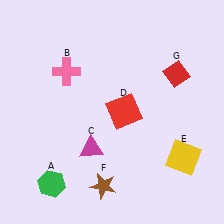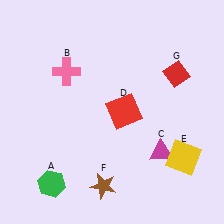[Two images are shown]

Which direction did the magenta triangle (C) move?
The magenta triangle (C) moved right.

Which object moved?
The magenta triangle (C) moved right.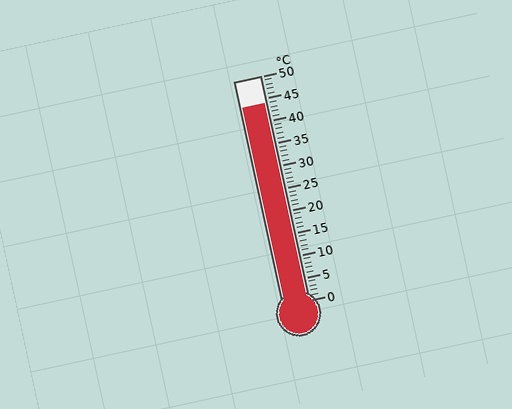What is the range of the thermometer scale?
The thermometer scale ranges from 0°C to 50°C.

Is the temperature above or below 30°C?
The temperature is above 30°C.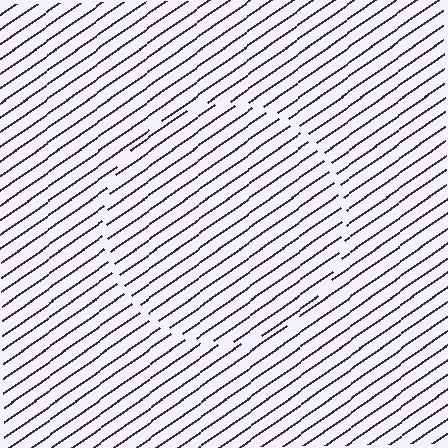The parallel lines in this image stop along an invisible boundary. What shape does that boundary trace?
An illusory circle. The interior of the shape contains the same grating, shifted by half a period — the contour is defined by the phase discontinuity where line-ends from the inner and outer gratings abut.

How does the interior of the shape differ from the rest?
The interior of the shape contains the same grating, shifted by half a period — the contour is defined by the phase discontinuity where line-ends from the inner and outer gratings abut.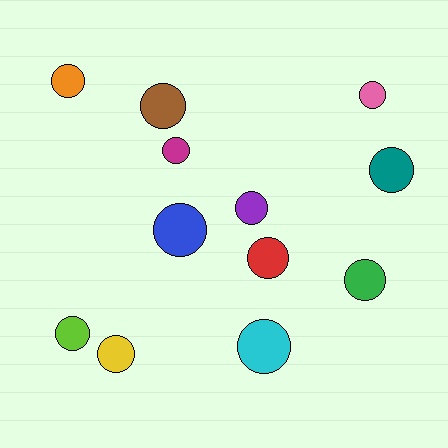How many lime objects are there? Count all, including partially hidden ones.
There is 1 lime object.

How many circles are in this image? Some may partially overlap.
There are 12 circles.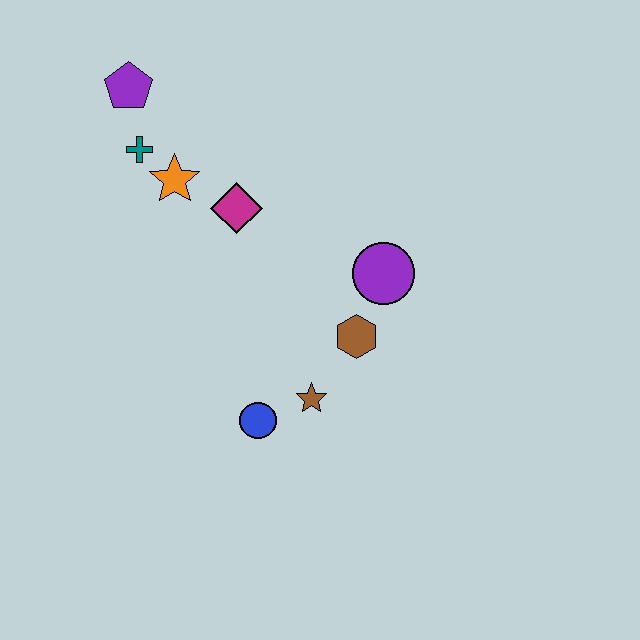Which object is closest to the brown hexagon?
The purple circle is closest to the brown hexagon.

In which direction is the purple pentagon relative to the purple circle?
The purple pentagon is to the left of the purple circle.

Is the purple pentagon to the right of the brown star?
No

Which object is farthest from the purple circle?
The purple pentagon is farthest from the purple circle.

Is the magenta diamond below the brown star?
No